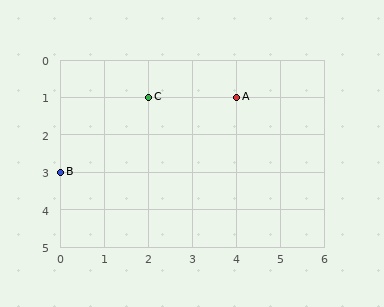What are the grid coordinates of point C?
Point C is at grid coordinates (2, 1).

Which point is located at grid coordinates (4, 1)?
Point A is at (4, 1).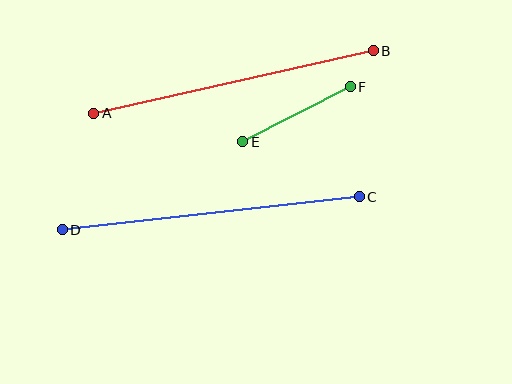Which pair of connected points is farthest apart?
Points C and D are farthest apart.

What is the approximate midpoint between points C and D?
The midpoint is at approximately (211, 213) pixels.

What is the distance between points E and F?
The distance is approximately 120 pixels.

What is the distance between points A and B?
The distance is approximately 286 pixels.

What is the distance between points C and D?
The distance is approximately 299 pixels.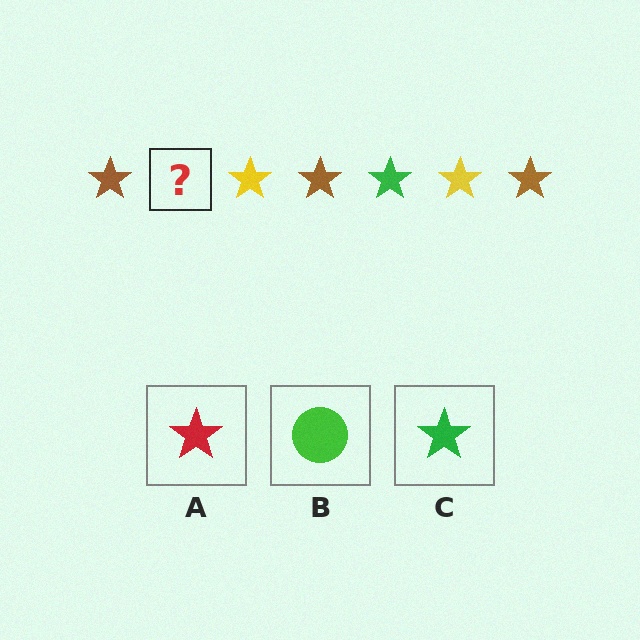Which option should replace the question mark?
Option C.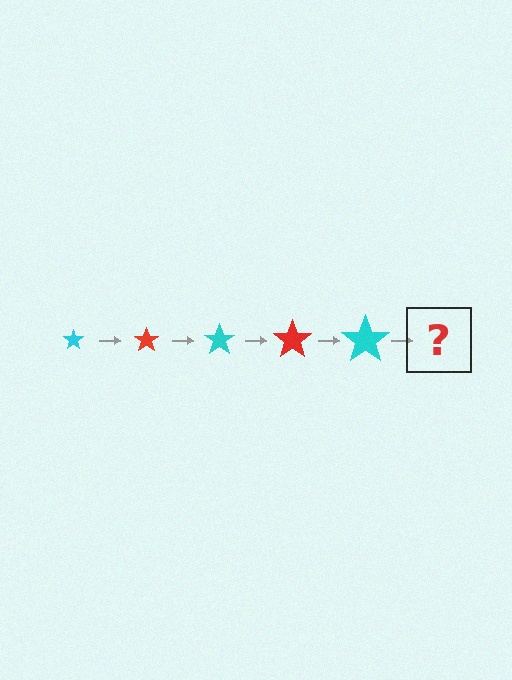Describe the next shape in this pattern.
It should be a red star, larger than the previous one.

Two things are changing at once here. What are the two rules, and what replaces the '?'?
The two rules are that the star grows larger each step and the color cycles through cyan and red. The '?' should be a red star, larger than the previous one.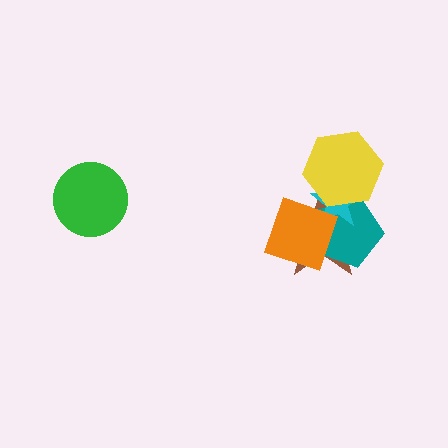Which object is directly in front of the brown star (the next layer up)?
The teal pentagon is directly in front of the brown star.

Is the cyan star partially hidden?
Yes, it is partially covered by another shape.